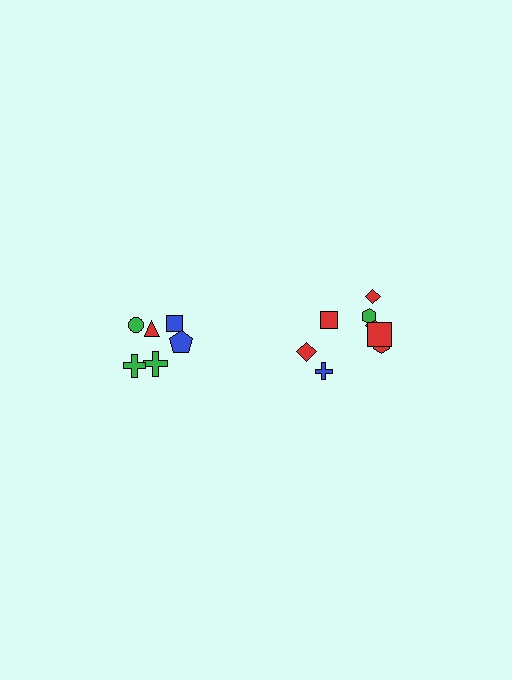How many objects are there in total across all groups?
There are 14 objects.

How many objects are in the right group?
There are 8 objects.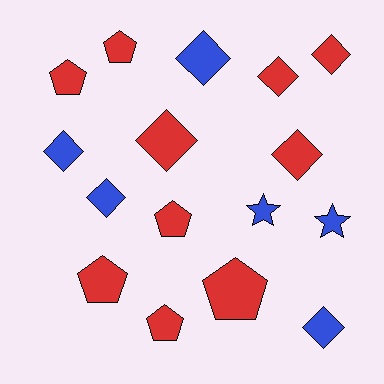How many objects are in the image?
There are 16 objects.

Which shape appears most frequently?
Diamond, with 8 objects.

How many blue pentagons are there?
There are no blue pentagons.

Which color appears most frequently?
Red, with 10 objects.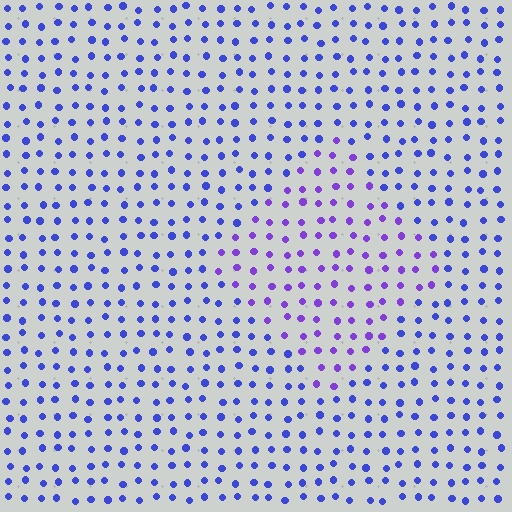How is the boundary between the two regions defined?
The boundary is defined purely by a slight shift in hue (about 32 degrees). Spacing, size, and orientation are identical on both sides.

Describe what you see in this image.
The image is filled with small blue elements in a uniform arrangement. A diamond-shaped region is visible where the elements are tinted to a slightly different hue, forming a subtle color boundary.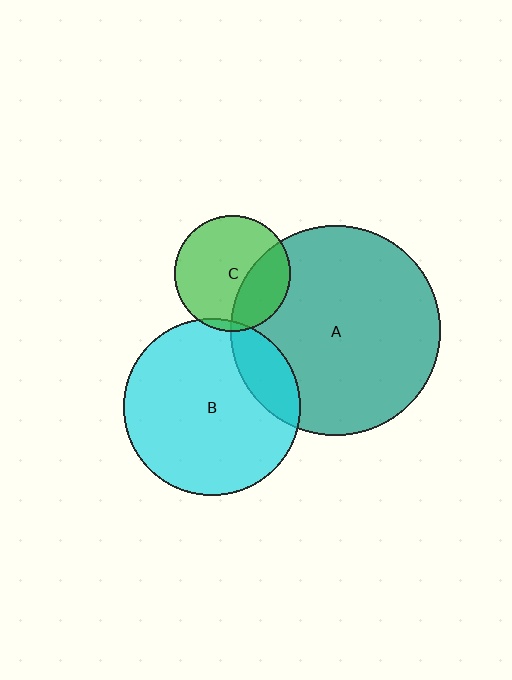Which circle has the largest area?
Circle A (teal).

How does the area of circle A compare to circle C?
Approximately 3.3 times.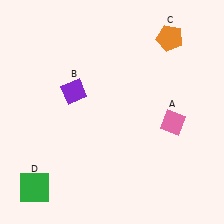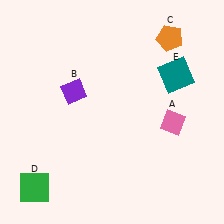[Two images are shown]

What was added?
A teal square (E) was added in Image 2.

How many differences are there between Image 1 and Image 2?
There is 1 difference between the two images.